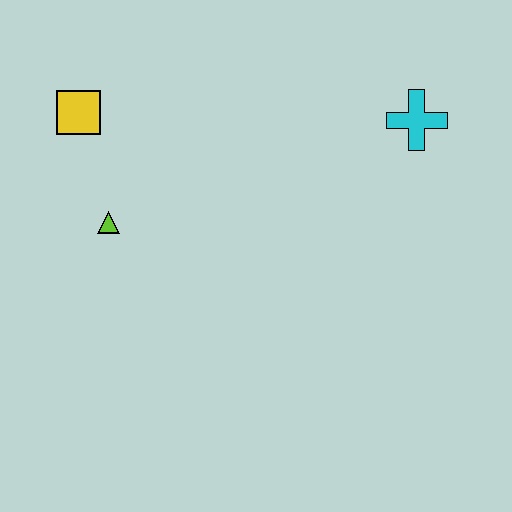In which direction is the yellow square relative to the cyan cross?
The yellow square is to the left of the cyan cross.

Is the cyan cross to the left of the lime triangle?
No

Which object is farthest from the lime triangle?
The cyan cross is farthest from the lime triangle.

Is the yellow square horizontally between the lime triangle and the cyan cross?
No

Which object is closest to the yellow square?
The lime triangle is closest to the yellow square.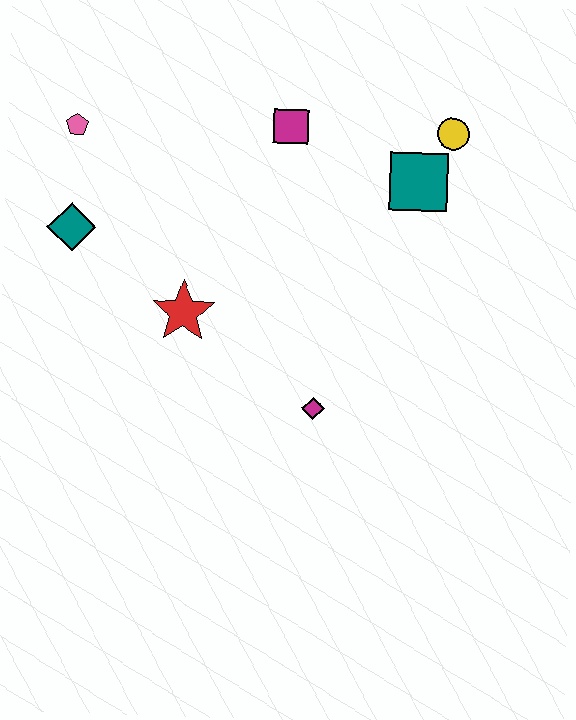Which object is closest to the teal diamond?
The pink pentagon is closest to the teal diamond.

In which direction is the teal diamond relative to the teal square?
The teal diamond is to the left of the teal square.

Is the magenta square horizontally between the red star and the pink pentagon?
No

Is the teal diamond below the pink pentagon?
Yes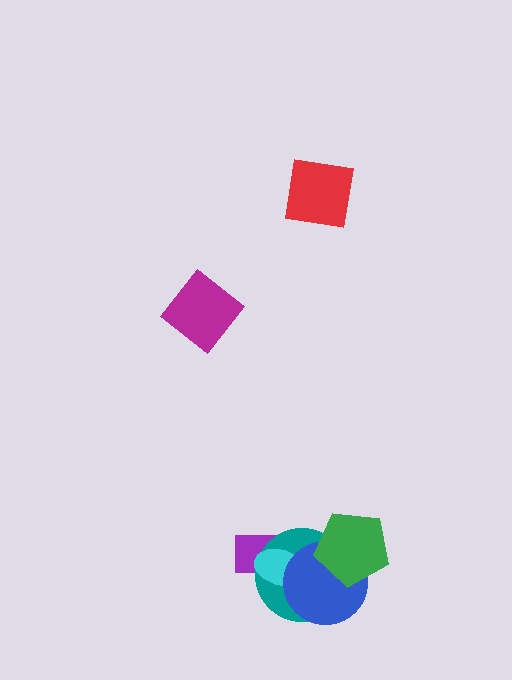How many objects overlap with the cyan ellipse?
3 objects overlap with the cyan ellipse.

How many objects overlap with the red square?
0 objects overlap with the red square.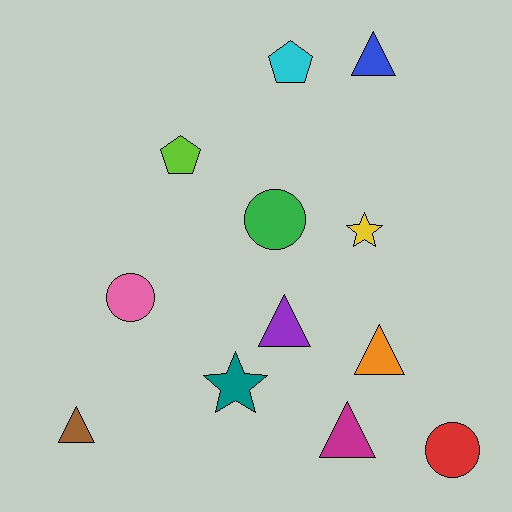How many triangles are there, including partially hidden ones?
There are 5 triangles.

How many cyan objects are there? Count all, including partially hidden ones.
There is 1 cyan object.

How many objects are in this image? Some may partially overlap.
There are 12 objects.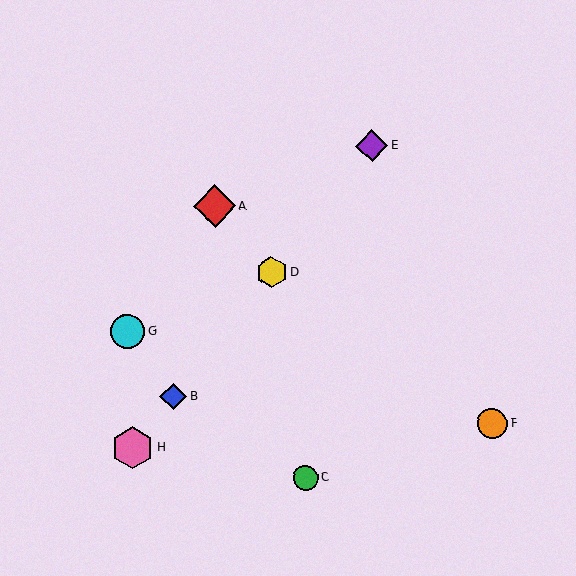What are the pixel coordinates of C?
Object C is at (305, 477).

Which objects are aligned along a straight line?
Objects B, D, E, H are aligned along a straight line.